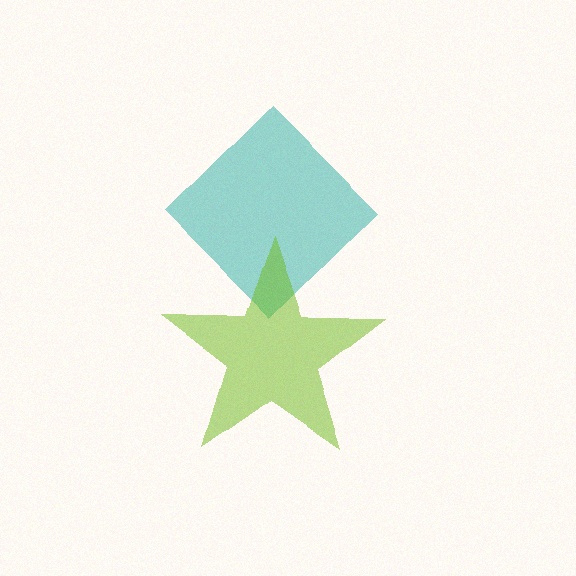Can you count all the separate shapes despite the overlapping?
Yes, there are 2 separate shapes.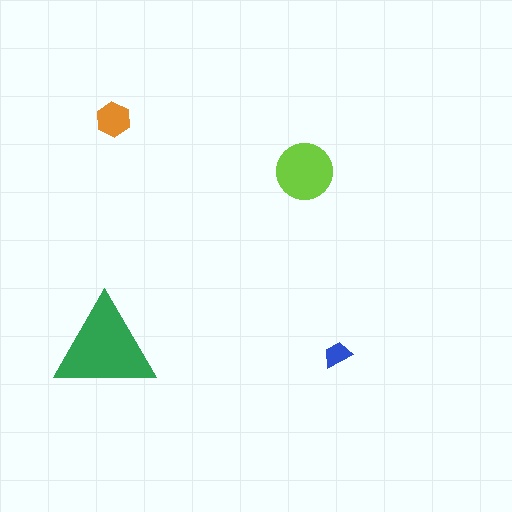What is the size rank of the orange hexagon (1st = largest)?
3rd.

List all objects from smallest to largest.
The blue trapezoid, the orange hexagon, the lime circle, the green triangle.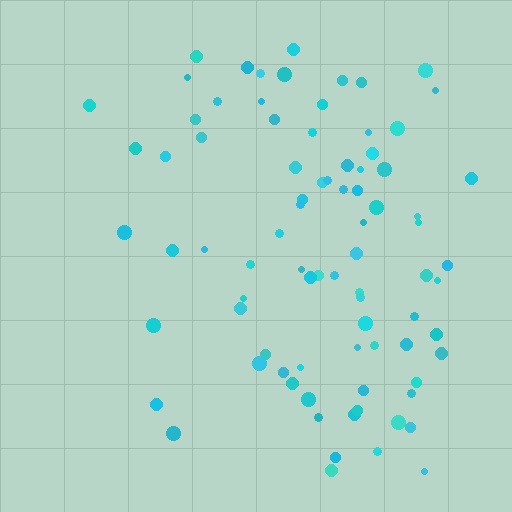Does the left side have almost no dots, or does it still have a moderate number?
Still a moderate number, just noticeably fewer than the right.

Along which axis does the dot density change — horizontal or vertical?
Horizontal.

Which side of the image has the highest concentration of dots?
The right.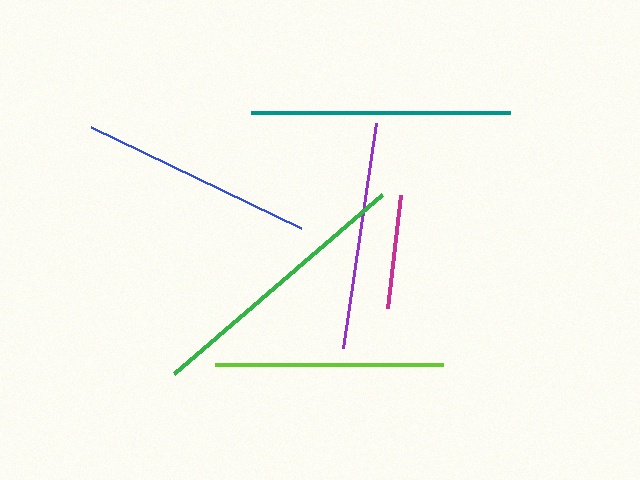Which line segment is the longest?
The green line is the longest at approximately 275 pixels.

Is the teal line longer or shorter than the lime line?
The teal line is longer than the lime line.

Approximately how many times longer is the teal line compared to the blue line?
The teal line is approximately 1.1 times the length of the blue line.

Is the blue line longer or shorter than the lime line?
The blue line is longer than the lime line.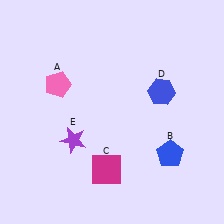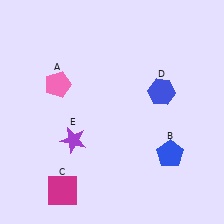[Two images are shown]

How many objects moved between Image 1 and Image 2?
1 object moved between the two images.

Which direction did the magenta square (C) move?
The magenta square (C) moved left.